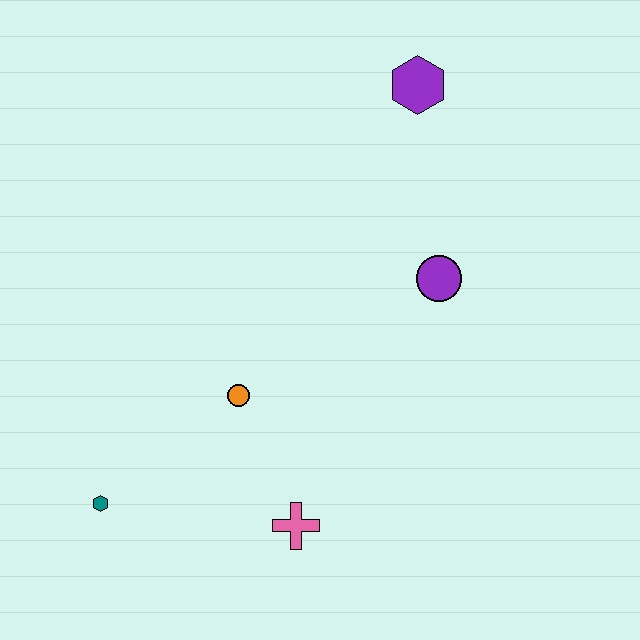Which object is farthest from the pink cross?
The purple hexagon is farthest from the pink cross.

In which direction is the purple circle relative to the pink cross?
The purple circle is above the pink cross.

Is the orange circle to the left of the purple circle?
Yes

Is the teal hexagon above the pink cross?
Yes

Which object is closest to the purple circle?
The purple hexagon is closest to the purple circle.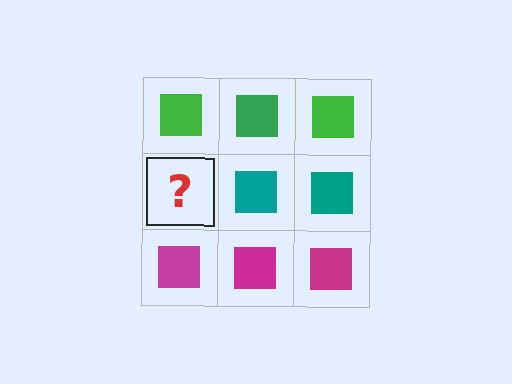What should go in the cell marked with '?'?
The missing cell should contain a teal square.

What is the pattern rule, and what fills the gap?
The rule is that each row has a consistent color. The gap should be filled with a teal square.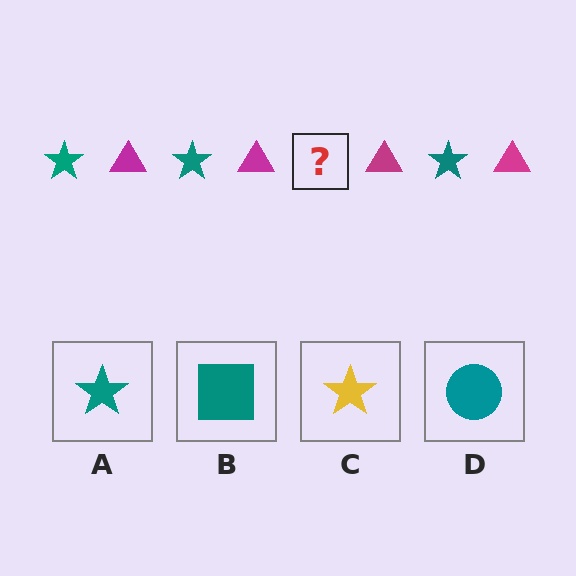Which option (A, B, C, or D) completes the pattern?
A.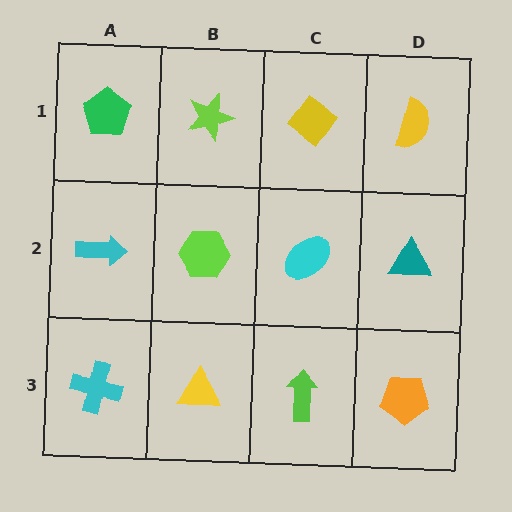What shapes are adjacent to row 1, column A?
A cyan arrow (row 2, column A), a lime star (row 1, column B).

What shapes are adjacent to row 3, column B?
A lime hexagon (row 2, column B), a cyan cross (row 3, column A), a lime arrow (row 3, column C).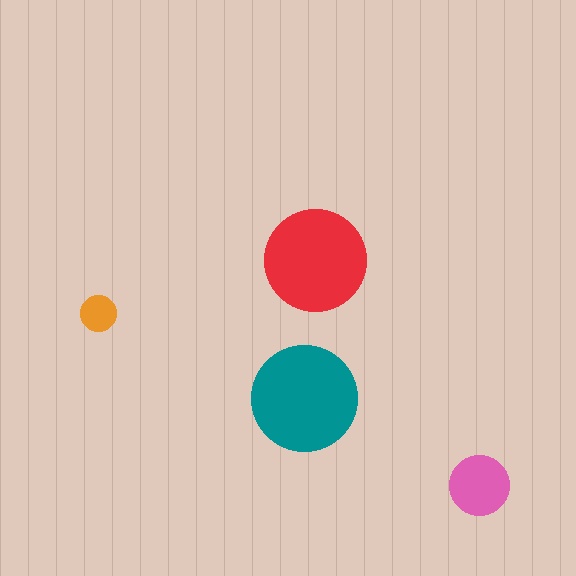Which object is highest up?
The red circle is topmost.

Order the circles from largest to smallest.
the teal one, the red one, the pink one, the orange one.